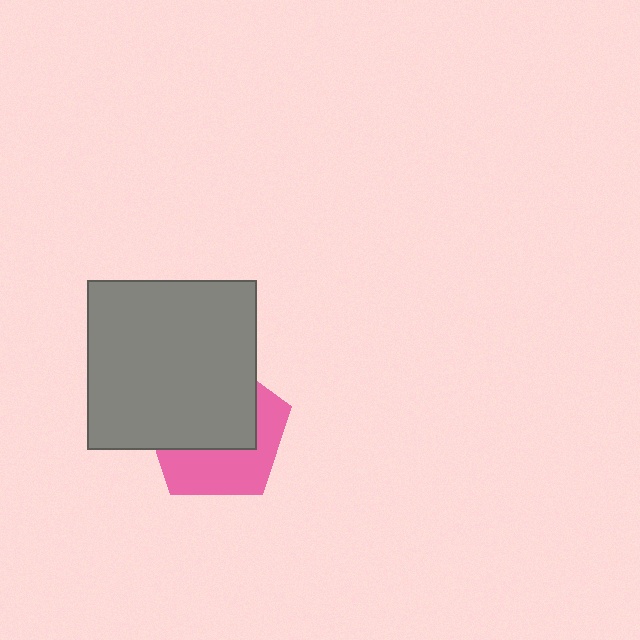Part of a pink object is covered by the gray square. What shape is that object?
It is a pentagon.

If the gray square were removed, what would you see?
You would see the complete pink pentagon.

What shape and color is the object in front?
The object in front is a gray square.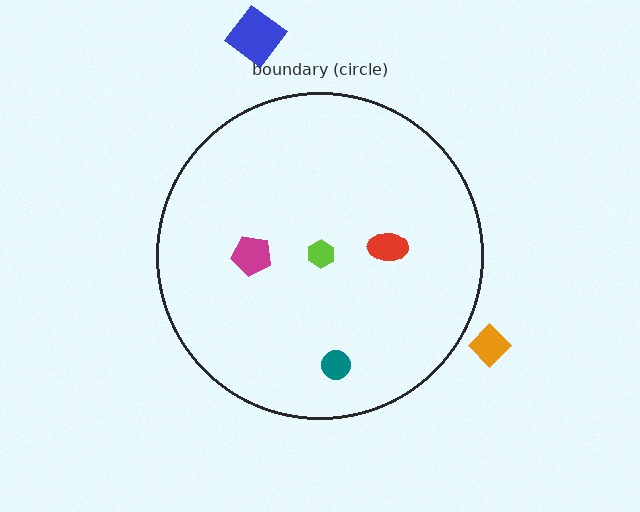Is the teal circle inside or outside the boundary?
Inside.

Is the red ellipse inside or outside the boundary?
Inside.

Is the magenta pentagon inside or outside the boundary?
Inside.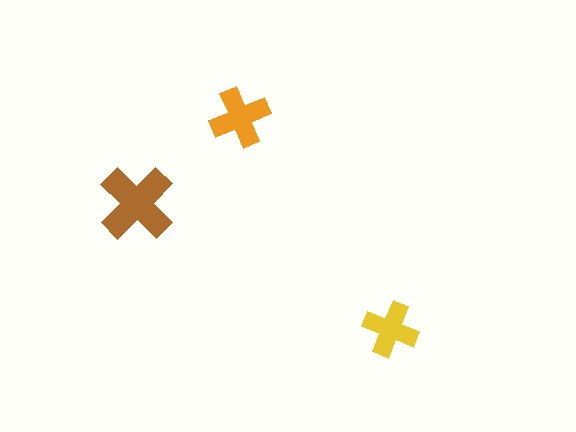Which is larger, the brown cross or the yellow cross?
The brown one.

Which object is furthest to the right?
The yellow cross is rightmost.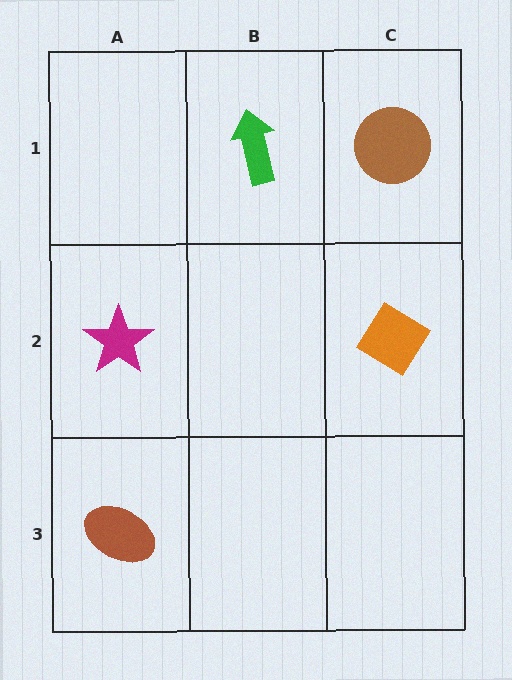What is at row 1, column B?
A green arrow.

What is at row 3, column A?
A brown ellipse.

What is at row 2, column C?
An orange diamond.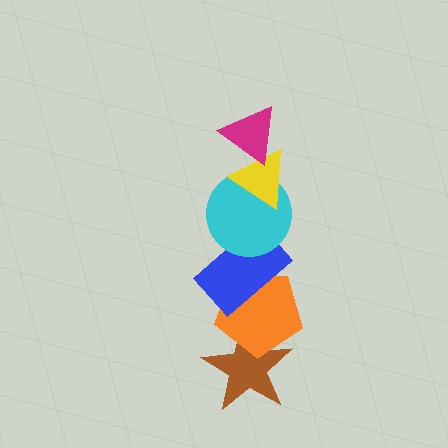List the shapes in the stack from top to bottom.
From top to bottom: the magenta triangle, the yellow triangle, the cyan circle, the blue rectangle, the orange pentagon, the brown star.